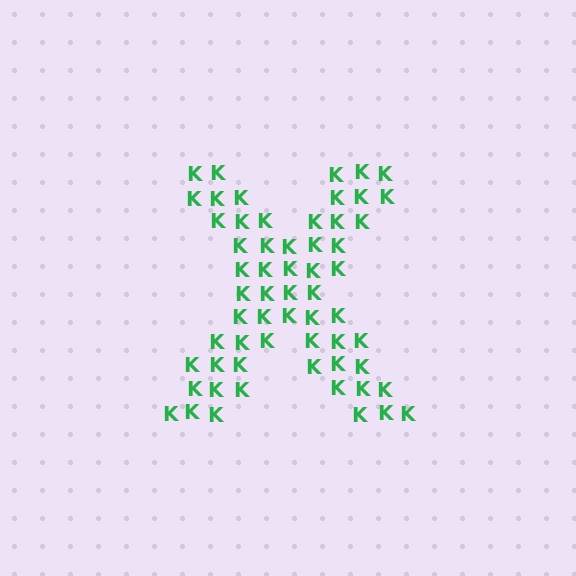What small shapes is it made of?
It is made of small letter K's.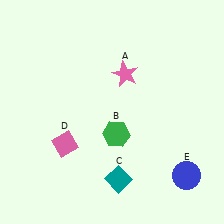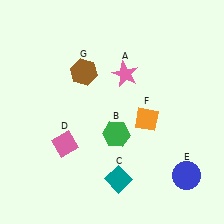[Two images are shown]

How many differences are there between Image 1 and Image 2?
There are 2 differences between the two images.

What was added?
An orange diamond (F), a brown hexagon (G) were added in Image 2.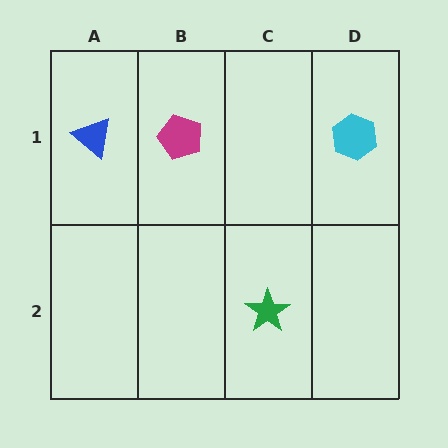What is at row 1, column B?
A magenta pentagon.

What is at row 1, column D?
A cyan hexagon.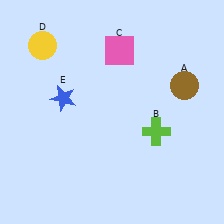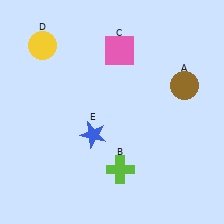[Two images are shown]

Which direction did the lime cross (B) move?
The lime cross (B) moved down.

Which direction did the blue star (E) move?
The blue star (E) moved down.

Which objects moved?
The objects that moved are: the lime cross (B), the blue star (E).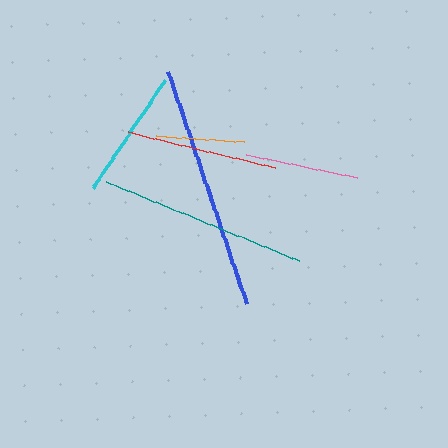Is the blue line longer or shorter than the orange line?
The blue line is longer than the orange line.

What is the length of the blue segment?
The blue segment is approximately 245 pixels long.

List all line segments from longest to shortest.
From longest to shortest: blue, teal, red, cyan, pink, orange.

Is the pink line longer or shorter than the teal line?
The teal line is longer than the pink line.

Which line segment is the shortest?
The orange line is the shortest at approximately 89 pixels.